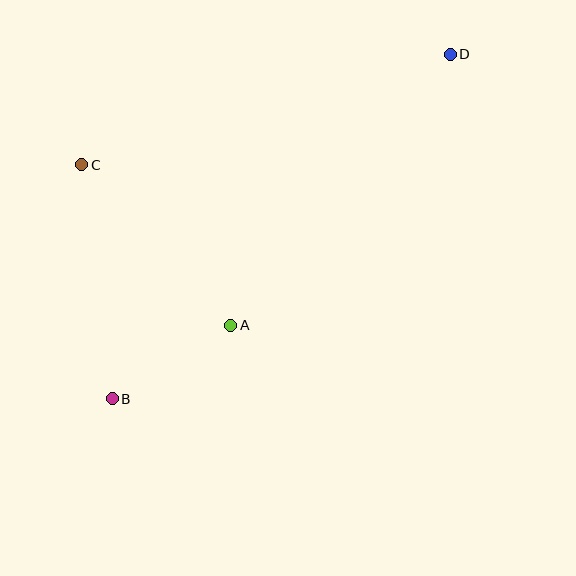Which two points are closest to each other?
Points A and B are closest to each other.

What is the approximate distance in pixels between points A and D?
The distance between A and D is approximately 349 pixels.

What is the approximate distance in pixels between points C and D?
The distance between C and D is approximately 384 pixels.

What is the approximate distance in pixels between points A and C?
The distance between A and C is approximately 219 pixels.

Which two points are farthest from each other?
Points B and D are farthest from each other.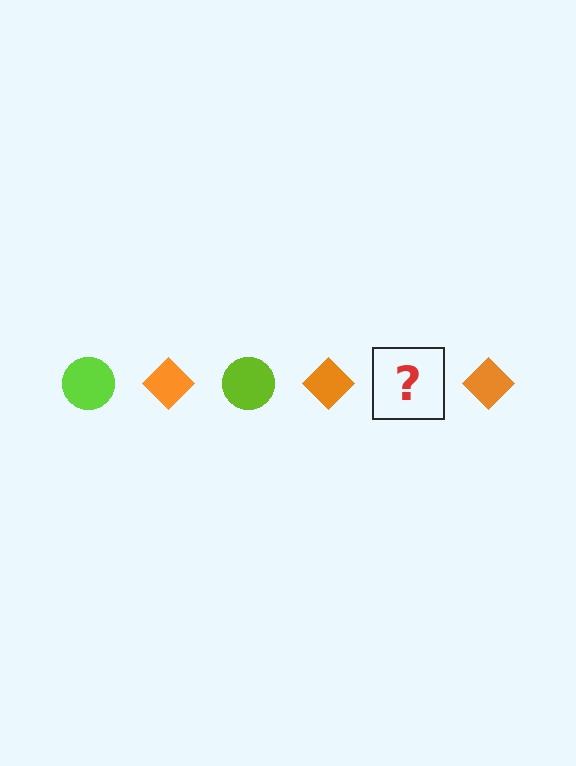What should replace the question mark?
The question mark should be replaced with a lime circle.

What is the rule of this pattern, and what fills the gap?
The rule is that the pattern alternates between lime circle and orange diamond. The gap should be filled with a lime circle.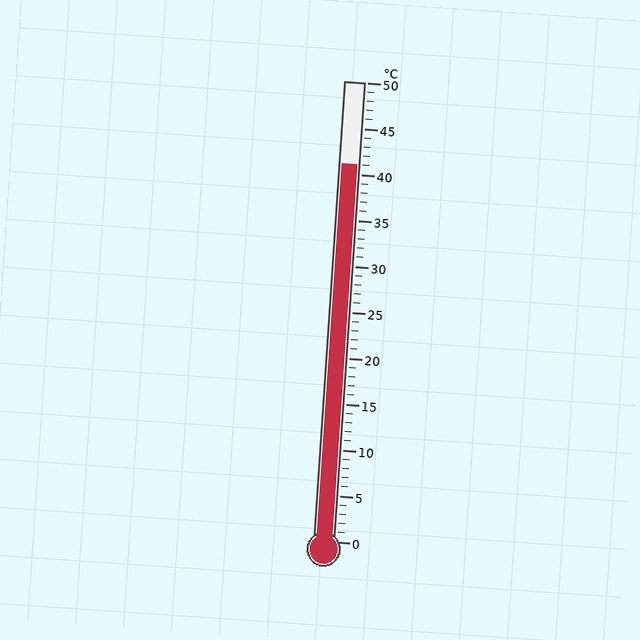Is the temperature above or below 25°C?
The temperature is above 25°C.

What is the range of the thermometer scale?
The thermometer scale ranges from 0°C to 50°C.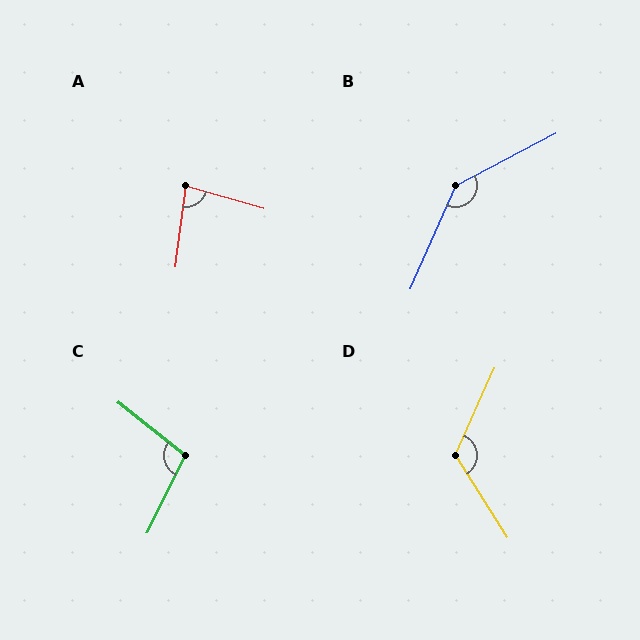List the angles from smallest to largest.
A (82°), C (102°), D (124°), B (141°).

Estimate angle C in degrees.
Approximately 102 degrees.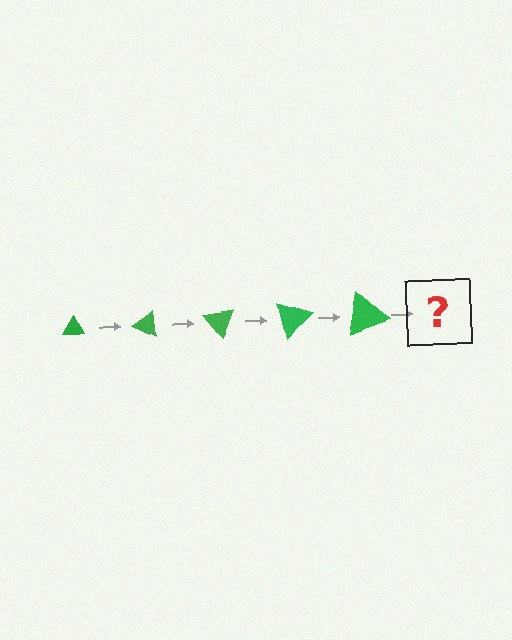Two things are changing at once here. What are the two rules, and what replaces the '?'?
The two rules are that the triangle grows larger each step and it rotates 25 degrees each step. The '?' should be a triangle, larger than the previous one and rotated 125 degrees from the start.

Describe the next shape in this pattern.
It should be a triangle, larger than the previous one and rotated 125 degrees from the start.